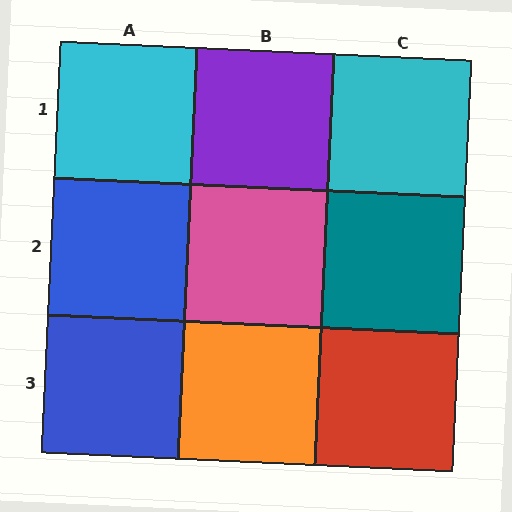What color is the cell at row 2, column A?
Blue.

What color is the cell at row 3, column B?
Orange.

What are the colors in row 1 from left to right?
Cyan, purple, cyan.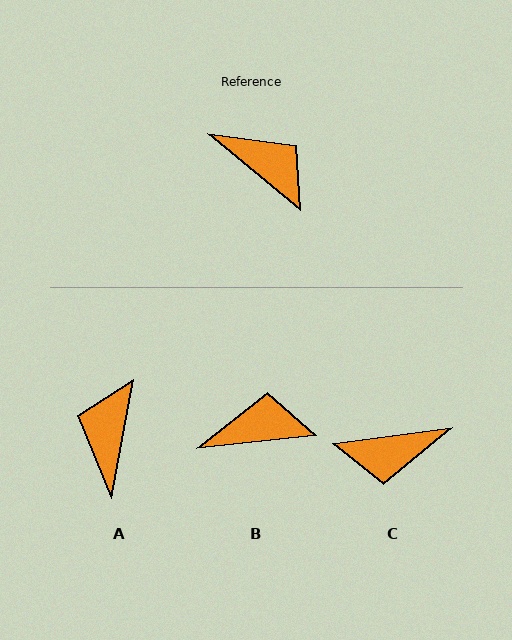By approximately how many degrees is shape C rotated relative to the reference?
Approximately 133 degrees clockwise.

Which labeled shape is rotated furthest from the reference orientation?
C, about 133 degrees away.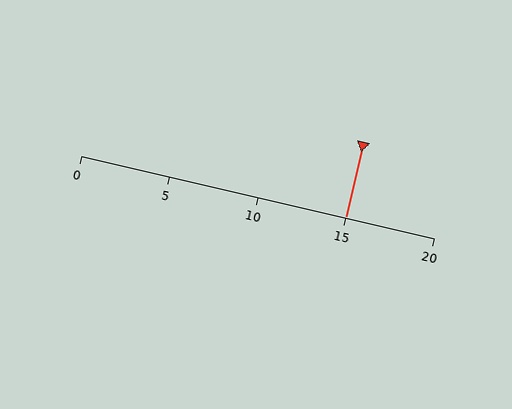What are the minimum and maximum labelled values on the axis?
The axis runs from 0 to 20.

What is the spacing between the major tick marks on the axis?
The major ticks are spaced 5 apart.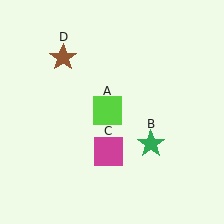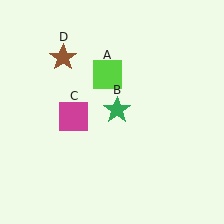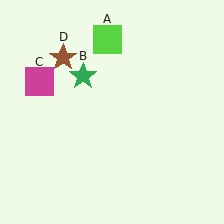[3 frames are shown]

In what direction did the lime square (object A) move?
The lime square (object A) moved up.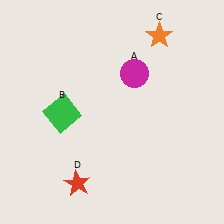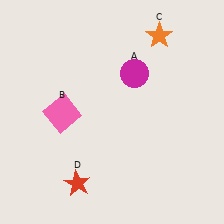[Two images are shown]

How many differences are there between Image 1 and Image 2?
There is 1 difference between the two images.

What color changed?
The square (B) changed from green in Image 1 to pink in Image 2.